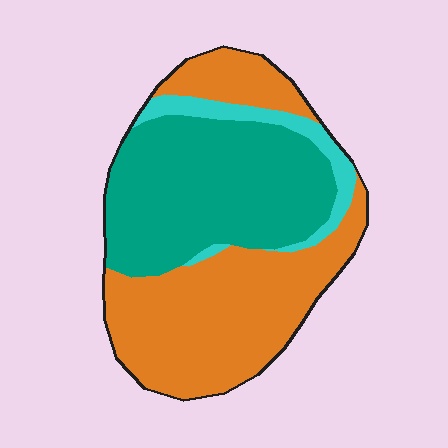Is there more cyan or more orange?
Orange.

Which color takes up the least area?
Cyan, at roughly 10%.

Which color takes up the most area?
Orange, at roughly 50%.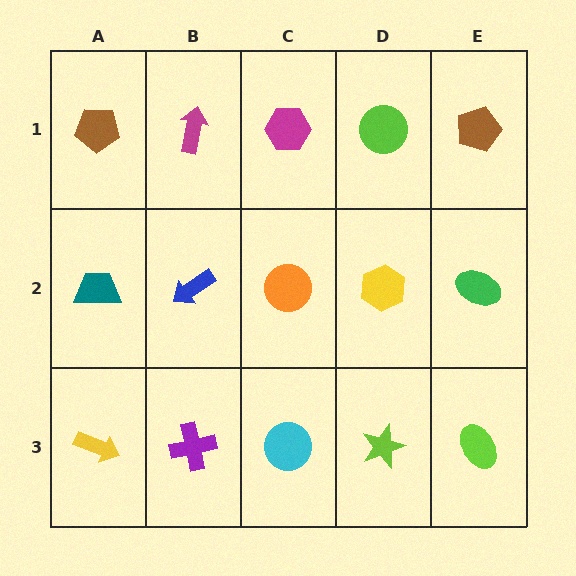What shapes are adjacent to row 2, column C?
A magenta hexagon (row 1, column C), a cyan circle (row 3, column C), a blue arrow (row 2, column B), a yellow hexagon (row 2, column D).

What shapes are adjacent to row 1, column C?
An orange circle (row 2, column C), a magenta arrow (row 1, column B), a lime circle (row 1, column D).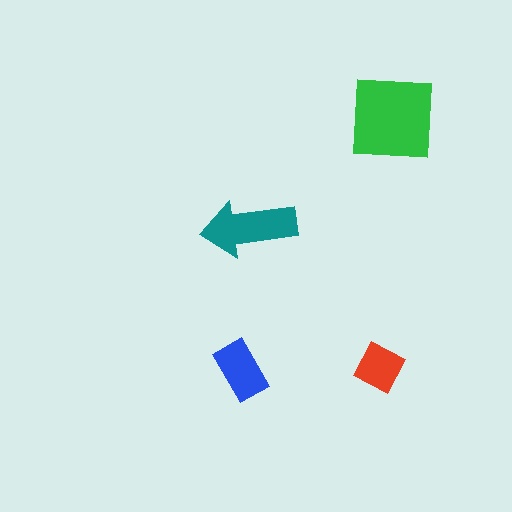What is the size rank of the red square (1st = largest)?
4th.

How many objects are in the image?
There are 4 objects in the image.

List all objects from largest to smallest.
The green square, the teal arrow, the blue rectangle, the red square.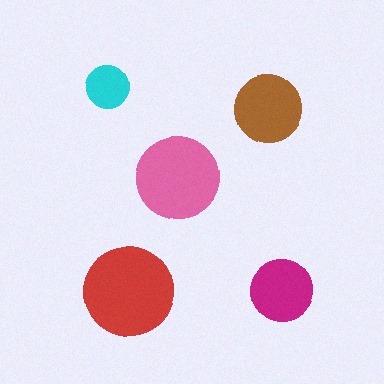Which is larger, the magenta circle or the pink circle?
The pink one.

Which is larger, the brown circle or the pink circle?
The pink one.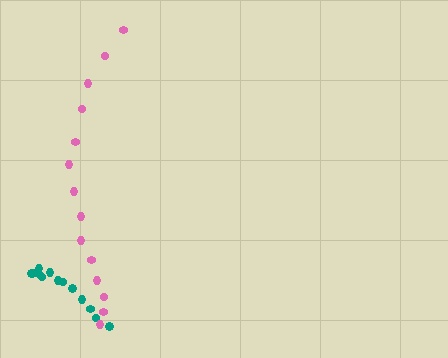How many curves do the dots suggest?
There are 2 distinct paths.